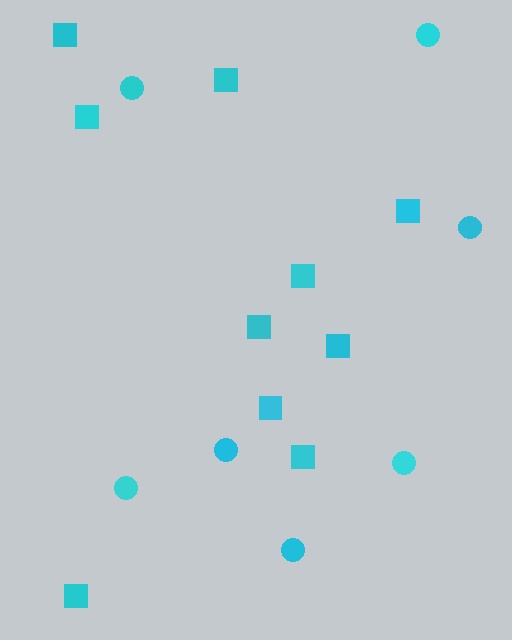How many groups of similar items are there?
There are 2 groups: one group of circles (7) and one group of squares (10).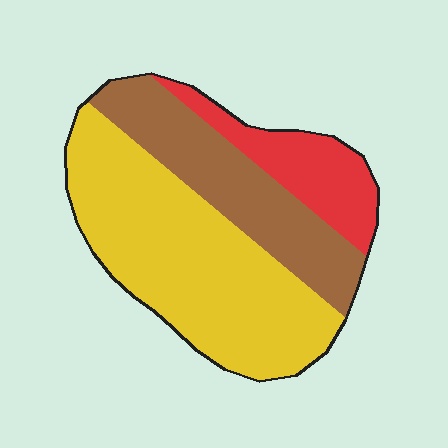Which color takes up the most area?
Yellow, at roughly 55%.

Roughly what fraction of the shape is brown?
Brown takes up between a quarter and a half of the shape.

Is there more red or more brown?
Brown.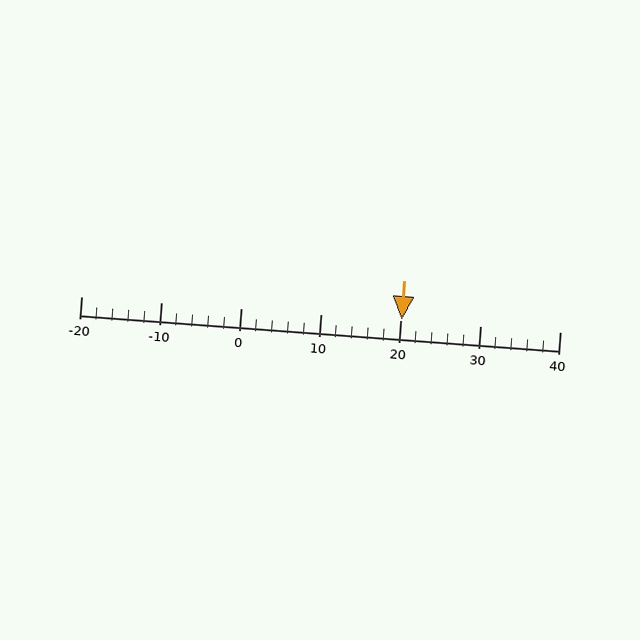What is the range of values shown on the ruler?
The ruler shows values from -20 to 40.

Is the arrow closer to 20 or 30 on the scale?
The arrow is closer to 20.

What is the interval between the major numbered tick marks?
The major tick marks are spaced 10 units apart.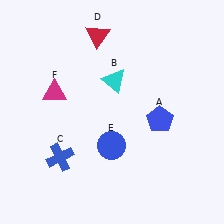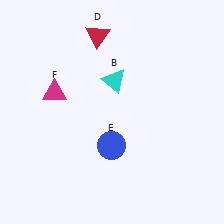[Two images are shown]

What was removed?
The blue pentagon (A), the blue cross (C) were removed in Image 2.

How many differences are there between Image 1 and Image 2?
There are 2 differences between the two images.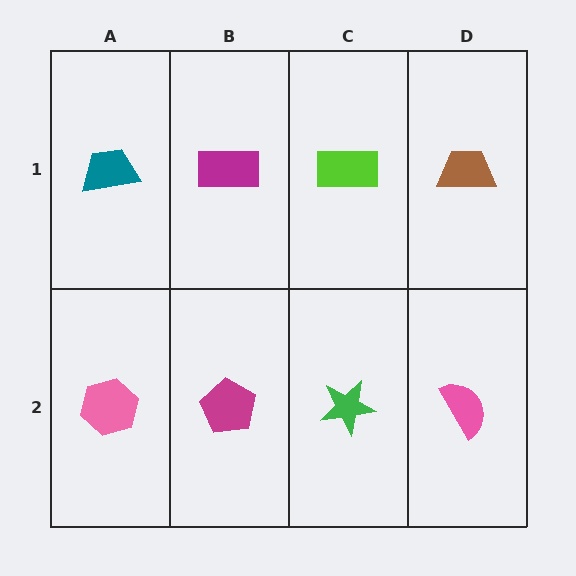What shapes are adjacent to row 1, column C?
A green star (row 2, column C), a magenta rectangle (row 1, column B), a brown trapezoid (row 1, column D).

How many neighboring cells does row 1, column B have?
3.